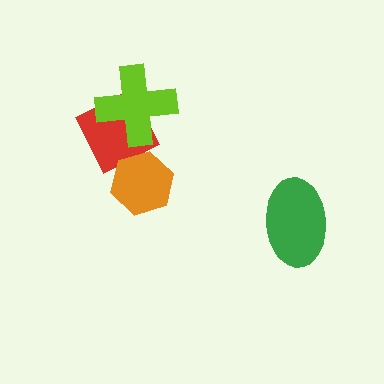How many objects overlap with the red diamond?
2 objects overlap with the red diamond.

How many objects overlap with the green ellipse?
0 objects overlap with the green ellipse.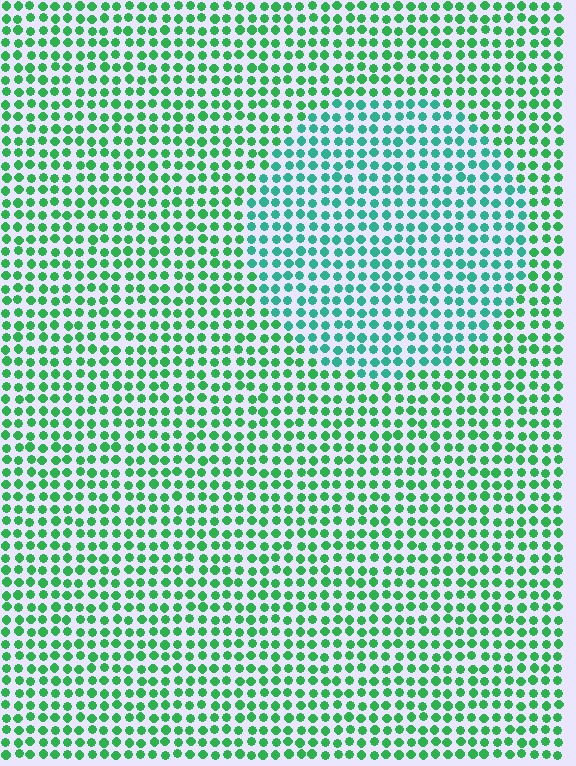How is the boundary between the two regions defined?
The boundary is defined purely by a slight shift in hue (about 31 degrees). Spacing, size, and orientation are identical on both sides.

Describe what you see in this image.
The image is filled with small green elements in a uniform arrangement. A circle-shaped region is visible where the elements are tinted to a slightly different hue, forming a subtle color boundary.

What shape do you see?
I see a circle.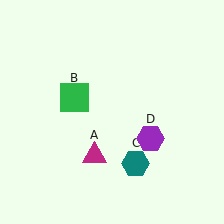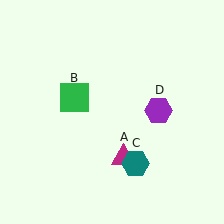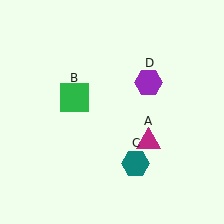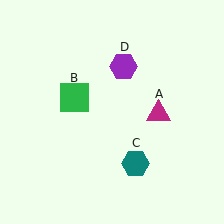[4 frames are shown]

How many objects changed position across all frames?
2 objects changed position: magenta triangle (object A), purple hexagon (object D).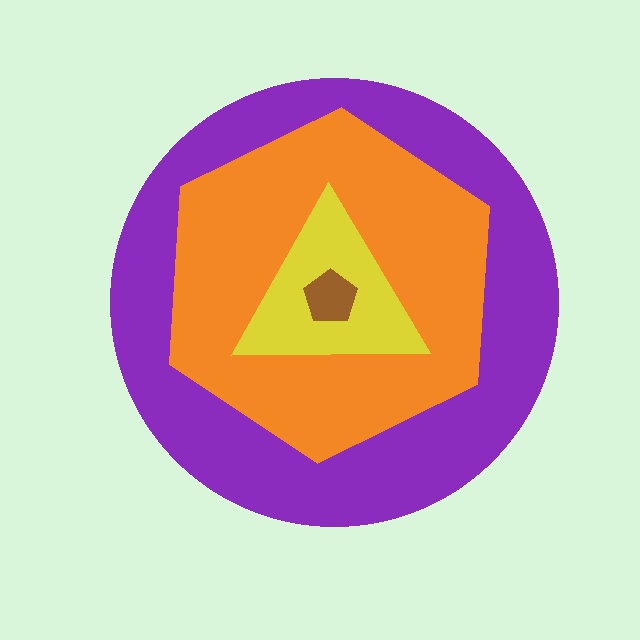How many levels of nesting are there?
4.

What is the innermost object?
The brown pentagon.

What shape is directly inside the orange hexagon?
The yellow triangle.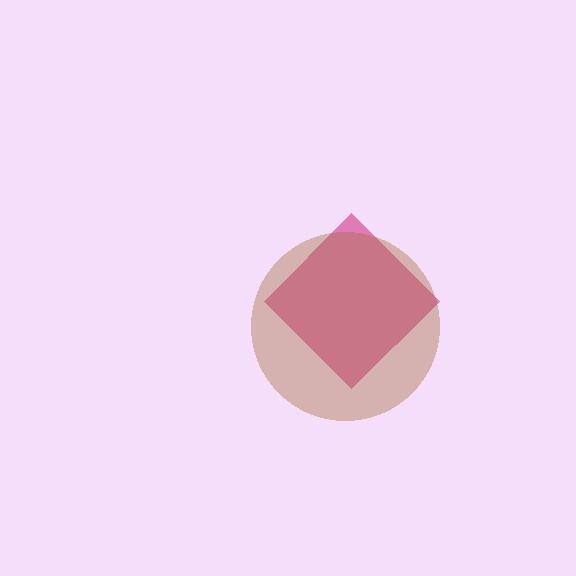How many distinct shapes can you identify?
There are 2 distinct shapes: a magenta diamond, a brown circle.